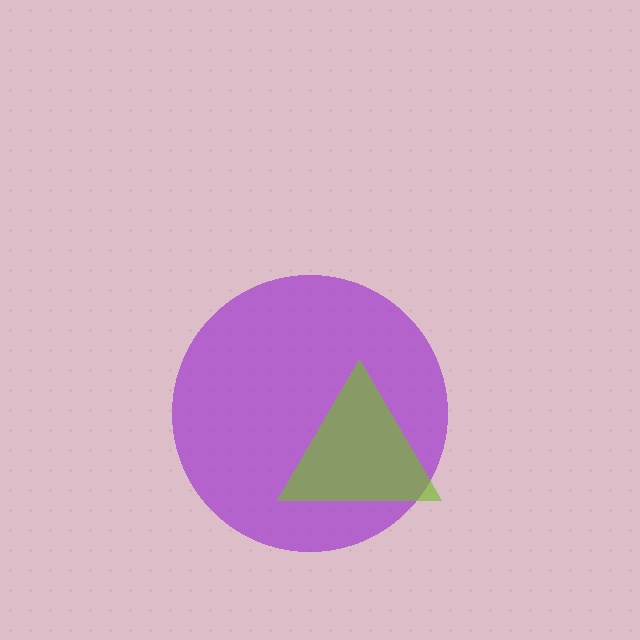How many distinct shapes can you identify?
There are 2 distinct shapes: a purple circle, a lime triangle.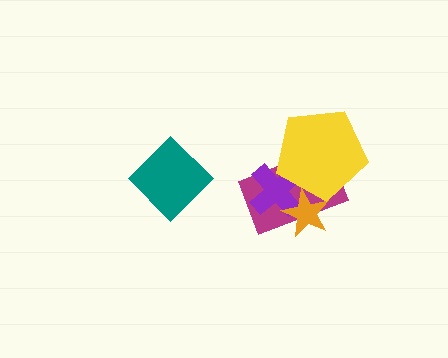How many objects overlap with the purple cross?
3 objects overlap with the purple cross.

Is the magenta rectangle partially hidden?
Yes, it is partially covered by another shape.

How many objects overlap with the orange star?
3 objects overlap with the orange star.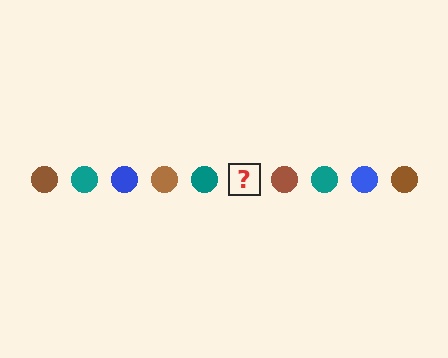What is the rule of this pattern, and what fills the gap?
The rule is that the pattern cycles through brown, teal, blue circles. The gap should be filled with a blue circle.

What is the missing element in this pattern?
The missing element is a blue circle.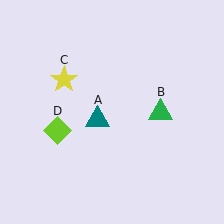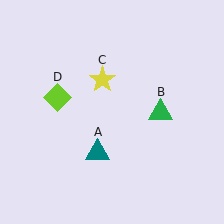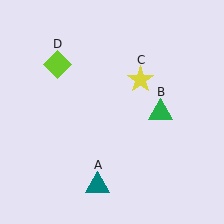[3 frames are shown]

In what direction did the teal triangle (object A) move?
The teal triangle (object A) moved down.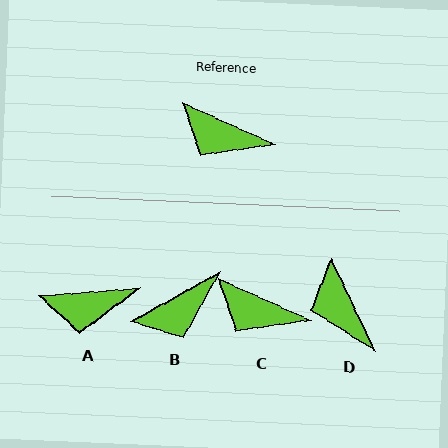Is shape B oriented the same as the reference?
No, it is off by about 54 degrees.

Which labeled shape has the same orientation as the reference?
C.